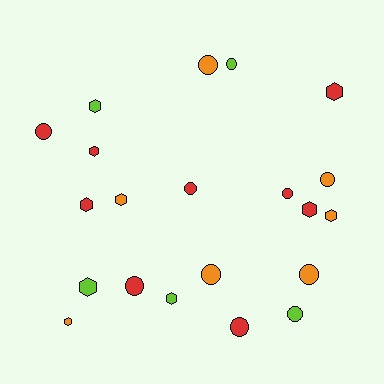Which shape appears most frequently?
Circle, with 11 objects.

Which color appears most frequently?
Red, with 9 objects.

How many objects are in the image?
There are 21 objects.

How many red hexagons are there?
There are 4 red hexagons.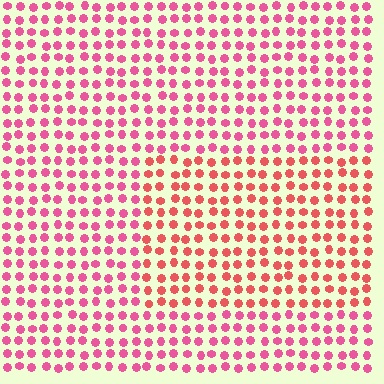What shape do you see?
I see a rectangle.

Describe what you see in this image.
The image is filled with small pink elements in a uniform arrangement. A rectangle-shaped region is visible where the elements are tinted to a slightly different hue, forming a subtle color boundary.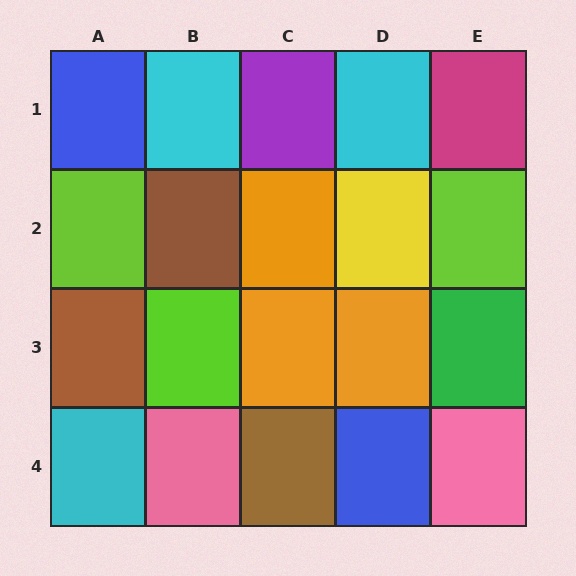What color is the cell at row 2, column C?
Orange.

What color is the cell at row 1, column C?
Purple.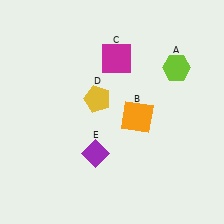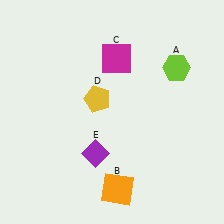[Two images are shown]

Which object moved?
The orange square (B) moved down.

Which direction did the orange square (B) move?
The orange square (B) moved down.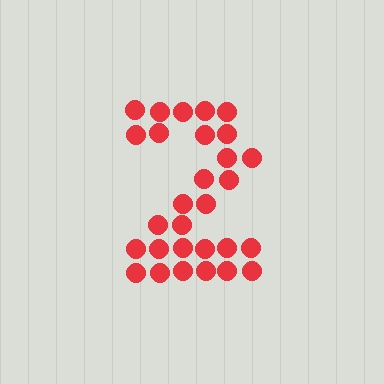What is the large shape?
The large shape is the digit 2.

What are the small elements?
The small elements are circles.